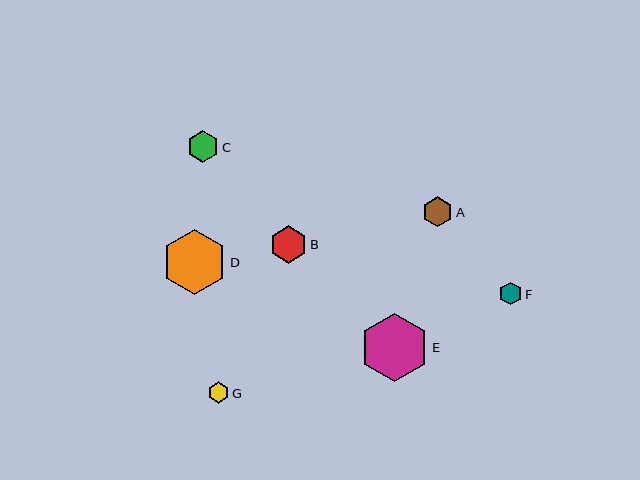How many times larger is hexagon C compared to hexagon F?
Hexagon C is approximately 1.4 times the size of hexagon F.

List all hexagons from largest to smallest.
From largest to smallest: E, D, B, C, A, F, G.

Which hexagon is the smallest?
Hexagon G is the smallest with a size of approximately 22 pixels.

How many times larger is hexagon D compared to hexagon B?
Hexagon D is approximately 1.7 times the size of hexagon B.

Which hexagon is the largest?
Hexagon E is the largest with a size of approximately 69 pixels.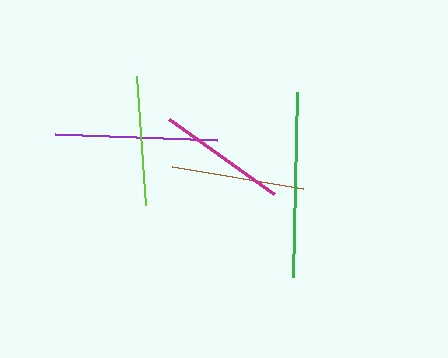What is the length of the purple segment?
The purple segment is approximately 162 pixels long.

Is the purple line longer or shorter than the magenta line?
The purple line is longer than the magenta line.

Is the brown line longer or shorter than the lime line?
The brown line is longer than the lime line.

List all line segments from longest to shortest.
From longest to shortest: green, purple, brown, lime, magenta.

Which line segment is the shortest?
The magenta line is the shortest at approximately 129 pixels.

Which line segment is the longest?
The green line is the longest at approximately 185 pixels.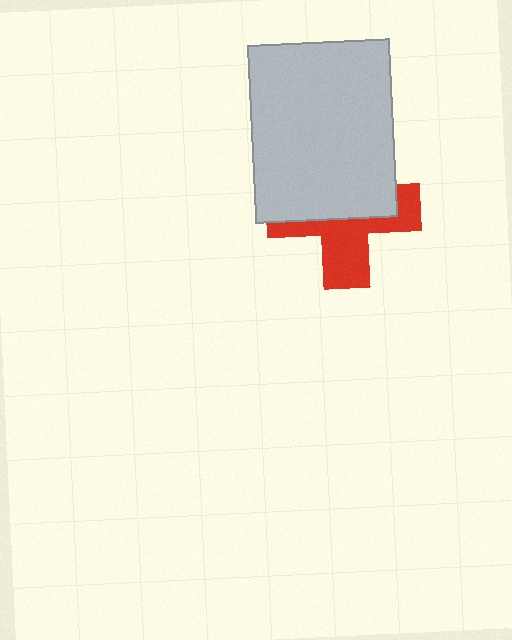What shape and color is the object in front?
The object in front is a light gray rectangle.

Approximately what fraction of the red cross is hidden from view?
Roughly 54% of the red cross is hidden behind the light gray rectangle.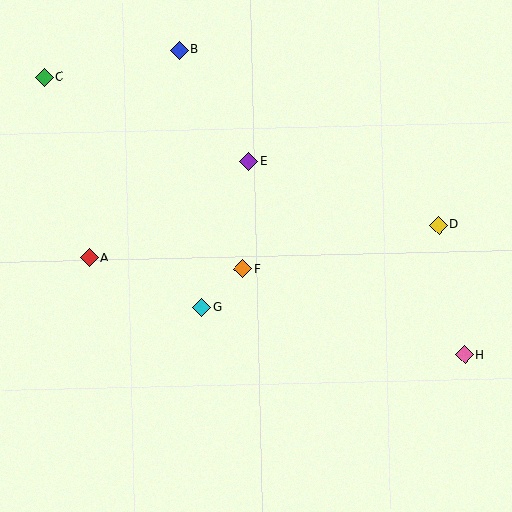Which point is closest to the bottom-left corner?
Point A is closest to the bottom-left corner.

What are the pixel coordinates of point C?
Point C is at (44, 77).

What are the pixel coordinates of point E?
Point E is at (249, 161).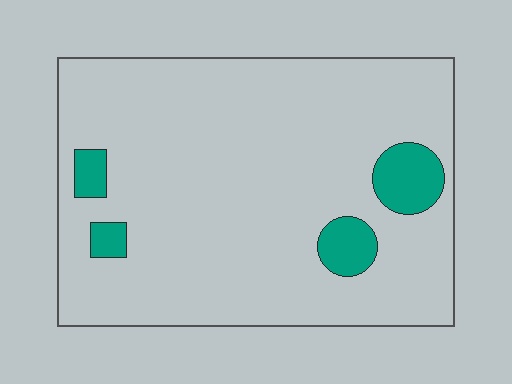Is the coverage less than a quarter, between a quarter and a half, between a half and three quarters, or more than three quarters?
Less than a quarter.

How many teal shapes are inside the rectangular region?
4.